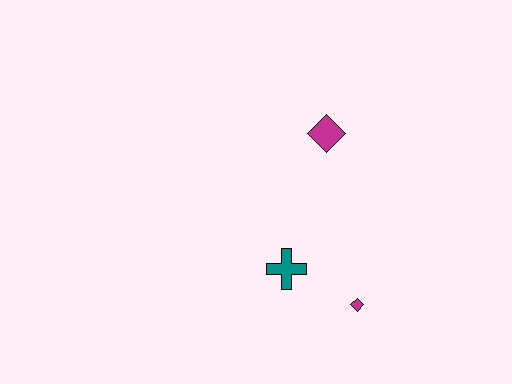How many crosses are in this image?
There is 1 cross.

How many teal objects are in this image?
There is 1 teal object.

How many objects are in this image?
There are 3 objects.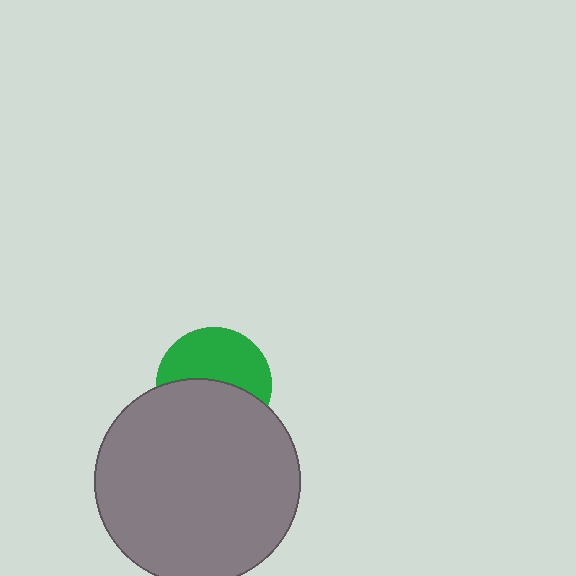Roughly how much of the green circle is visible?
About half of it is visible (roughly 50%).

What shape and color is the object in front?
The object in front is a gray circle.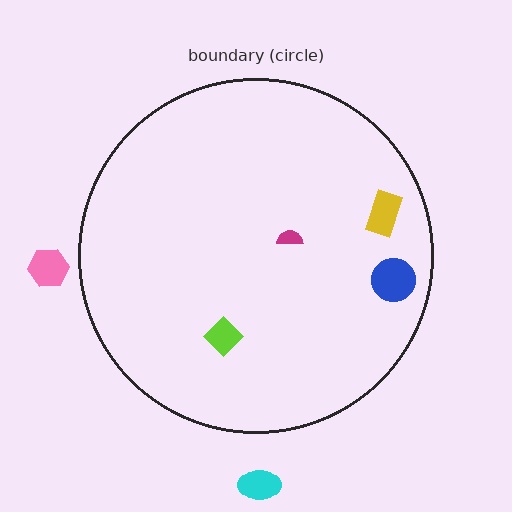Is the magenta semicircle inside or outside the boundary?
Inside.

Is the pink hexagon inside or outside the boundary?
Outside.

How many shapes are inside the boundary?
4 inside, 2 outside.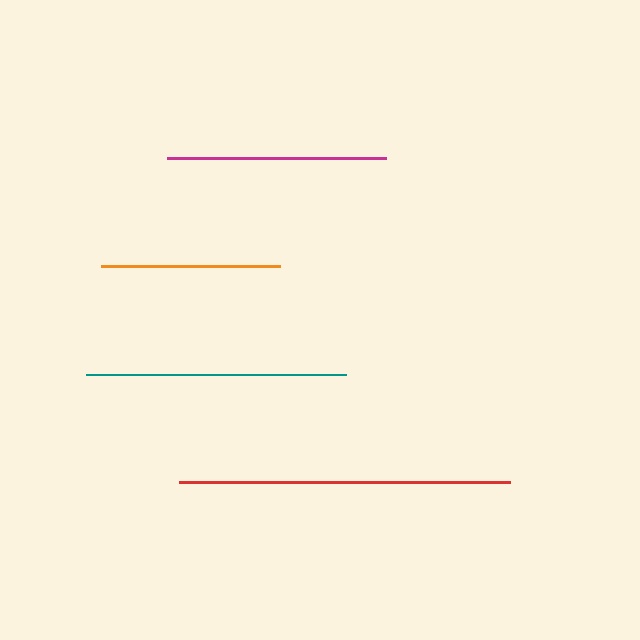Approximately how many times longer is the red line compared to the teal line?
The red line is approximately 1.3 times the length of the teal line.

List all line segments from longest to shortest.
From longest to shortest: red, teal, magenta, orange.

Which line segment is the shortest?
The orange line is the shortest at approximately 179 pixels.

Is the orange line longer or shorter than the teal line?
The teal line is longer than the orange line.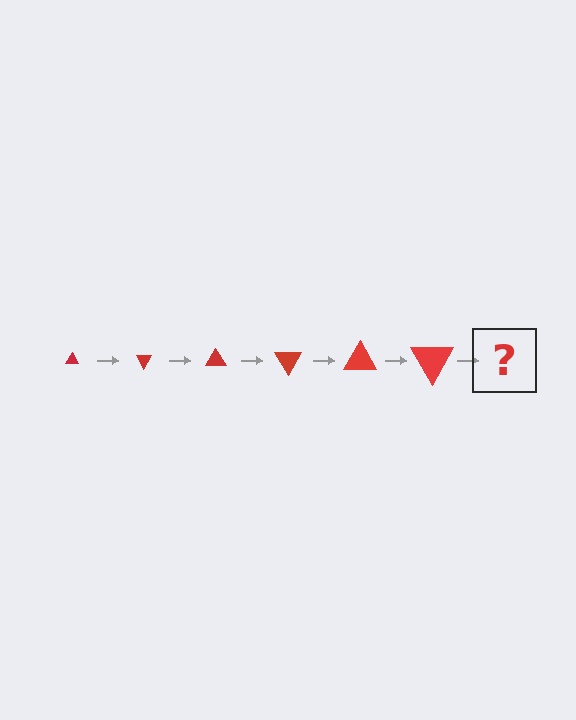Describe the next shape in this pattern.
It should be a triangle, larger than the previous one and rotated 360 degrees from the start.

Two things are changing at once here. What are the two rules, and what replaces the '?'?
The two rules are that the triangle grows larger each step and it rotates 60 degrees each step. The '?' should be a triangle, larger than the previous one and rotated 360 degrees from the start.